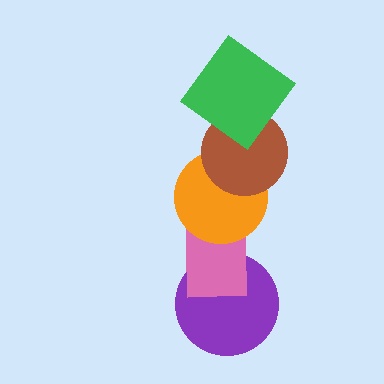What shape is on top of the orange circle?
The brown circle is on top of the orange circle.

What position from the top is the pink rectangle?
The pink rectangle is 4th from the top.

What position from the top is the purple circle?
The purple circle is 5th from the top.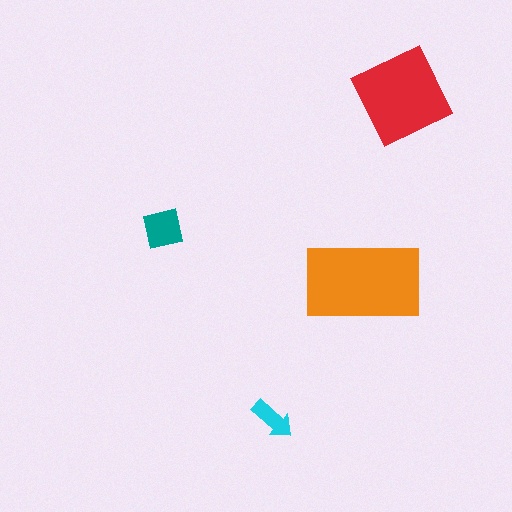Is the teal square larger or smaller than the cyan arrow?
Larger.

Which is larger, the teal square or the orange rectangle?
The orange rectangle.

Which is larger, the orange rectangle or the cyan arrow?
The orange rectangle.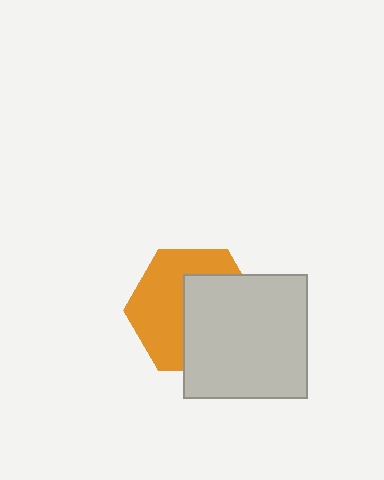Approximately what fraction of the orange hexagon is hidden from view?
Roughly 49% of the orange hexagon is hidden behind the light gray square.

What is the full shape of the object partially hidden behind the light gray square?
The partially hidden object is an orange hexagon.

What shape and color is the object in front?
The object in front is a light gray square.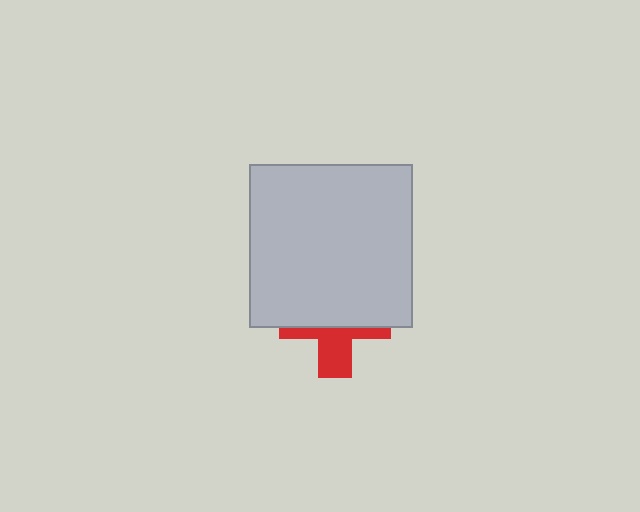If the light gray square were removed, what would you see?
You would see the complete red cross.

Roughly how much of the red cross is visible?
A small part of it is visible (roughly 41%).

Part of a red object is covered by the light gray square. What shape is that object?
It is a cross.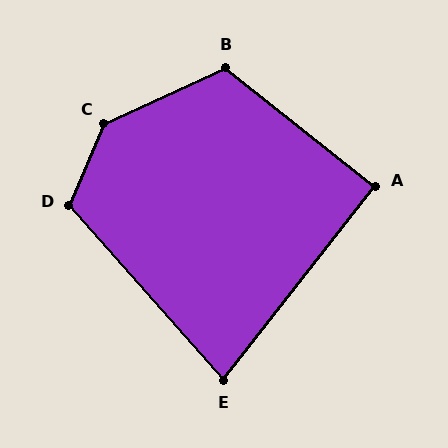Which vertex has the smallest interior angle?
E, at approximately 80 degrees.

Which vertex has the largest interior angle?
C, at approximately 138 degrees.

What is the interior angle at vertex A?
Approximately 90 degrees (approximately right).